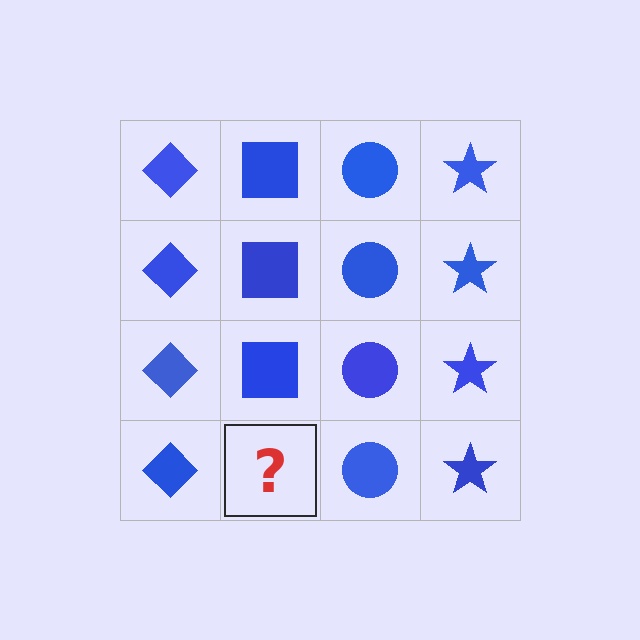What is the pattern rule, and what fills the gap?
The rule is that each column has a consistent shape. The gap should be filled with a blue square.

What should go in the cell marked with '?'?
The missing cell should contain a blue square.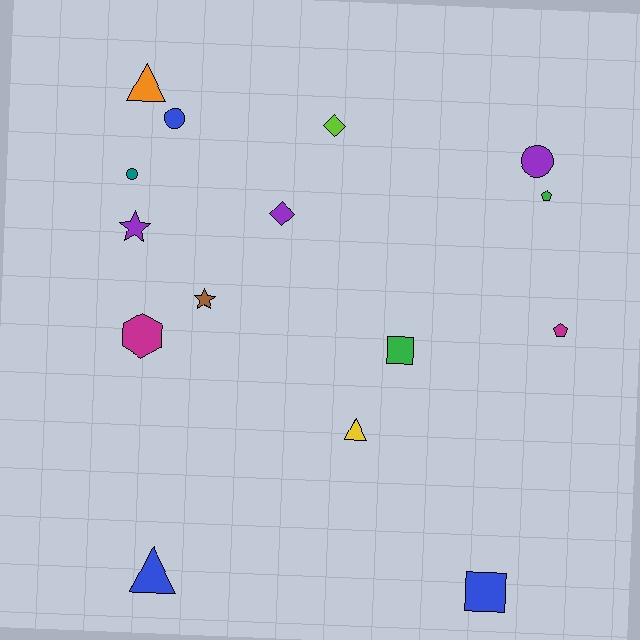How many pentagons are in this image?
There are 2 pentagons.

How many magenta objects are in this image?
There are 2 magenta objects.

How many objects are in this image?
There are 15 objects.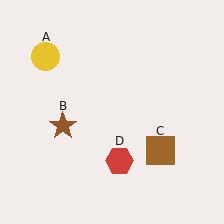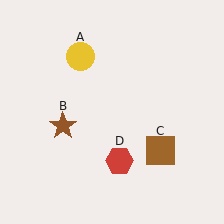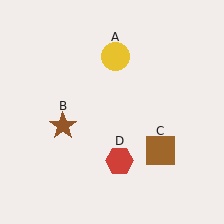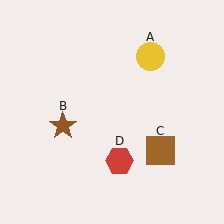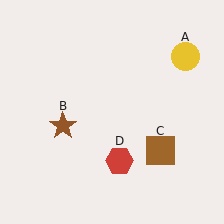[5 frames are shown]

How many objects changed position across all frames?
1 object changed position: yellow circle (object A).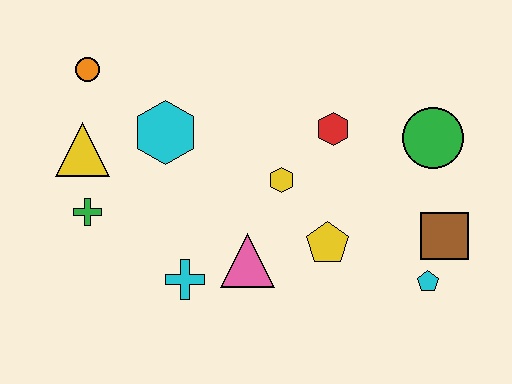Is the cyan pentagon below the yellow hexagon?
Yes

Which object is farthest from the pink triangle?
The orange circle is farthest from the pink triangle.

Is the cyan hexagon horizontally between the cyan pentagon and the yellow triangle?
Yes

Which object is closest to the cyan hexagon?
The yellow triangle is closest to the cyan hexagon.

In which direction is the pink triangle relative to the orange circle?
The pink triangle is below the orange circle.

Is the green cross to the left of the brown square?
Yes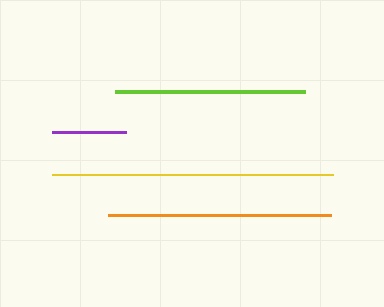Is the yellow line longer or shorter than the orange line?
The yellow line is longer than the orange line.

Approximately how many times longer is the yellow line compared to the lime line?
The yellow line is approximately 1.5 times the length of the lime line.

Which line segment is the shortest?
The purple line is the shortest at approximately 74 pixels.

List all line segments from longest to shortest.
From longest to shortest: yellow, orange, lime, purple.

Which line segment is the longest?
The yellow line is the longest at approximately 281 pixels.